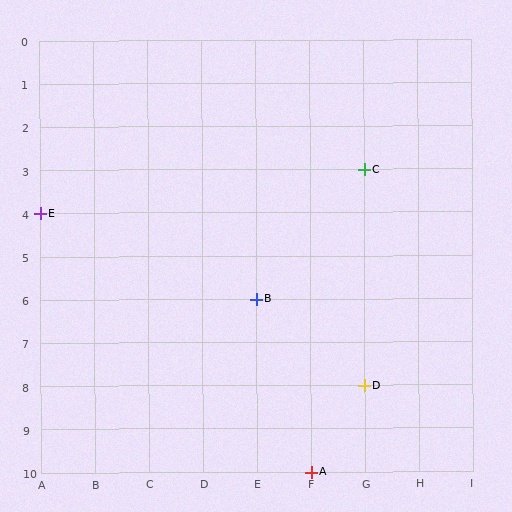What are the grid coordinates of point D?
Point D is at grid coordinates (G, 8).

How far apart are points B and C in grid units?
Points B and C are 2 columns and 3 rows apart (about 3.6 grid units diagonally).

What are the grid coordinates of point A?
Point A is at grid coordinates (F, 10).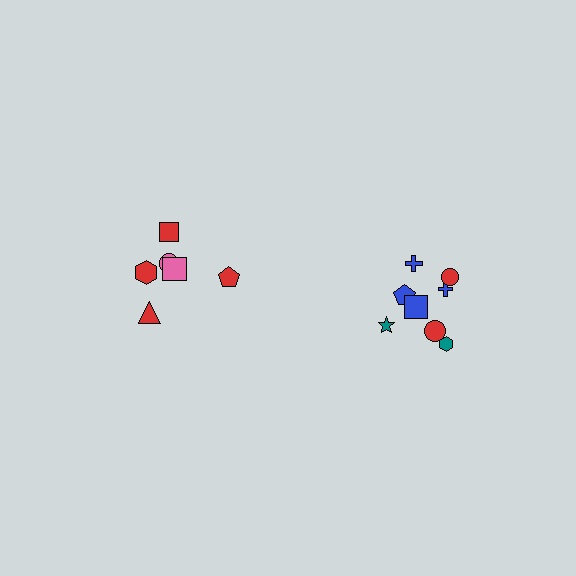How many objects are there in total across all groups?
There are 14 objects.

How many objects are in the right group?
There are 8 objects.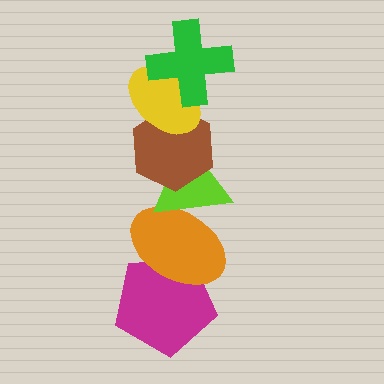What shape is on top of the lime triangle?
The brown hexagon is on top of the lime triangle.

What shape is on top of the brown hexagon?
The yellow ellipse is on top of the brown hexagon.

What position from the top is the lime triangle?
The lime triangle is 4th from the top.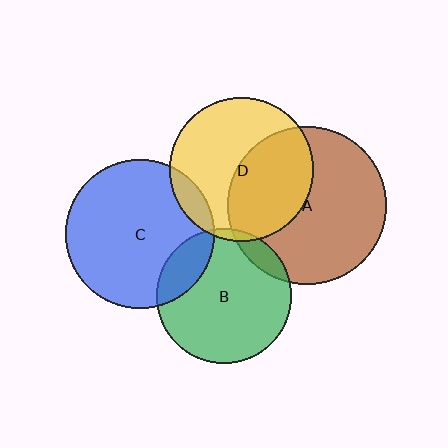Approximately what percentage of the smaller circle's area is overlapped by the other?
Approximately 10%.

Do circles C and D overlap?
Yes.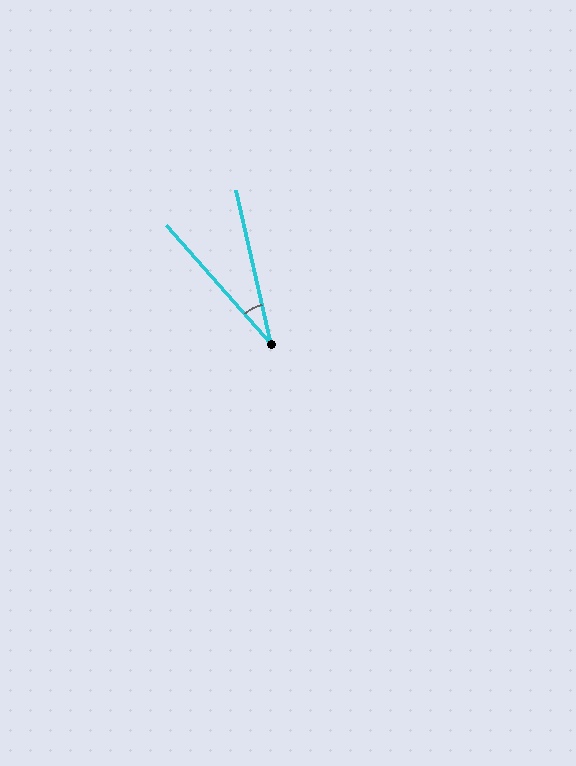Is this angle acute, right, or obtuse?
It is acute.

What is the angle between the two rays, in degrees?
Approximately 29 degrees.